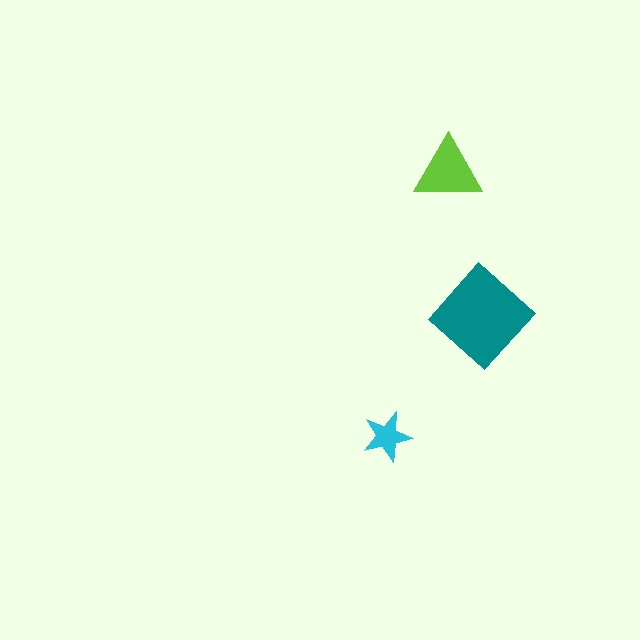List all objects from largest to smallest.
The teal diamond, the lime triangle, the cyan star.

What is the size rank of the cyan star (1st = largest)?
3rd.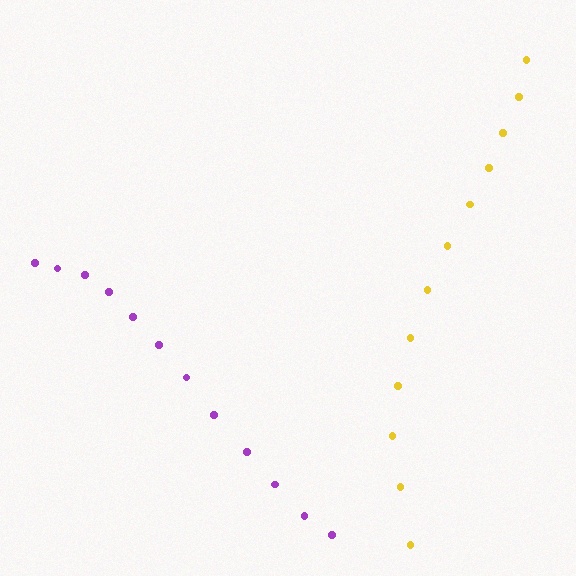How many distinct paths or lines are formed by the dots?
There are 2 distinct paths.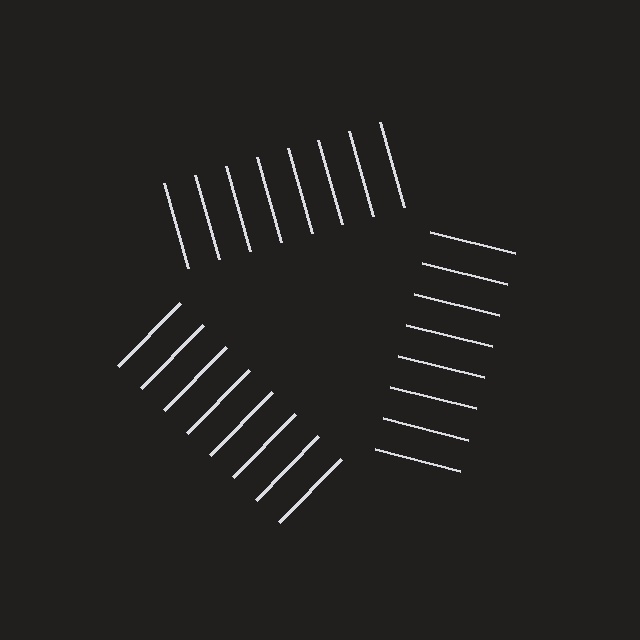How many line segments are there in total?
24 — 8 along each of the 3 edges.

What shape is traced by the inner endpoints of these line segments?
An illusory triangle — the line segments terminate on its edges but no continuous stroke is drawn.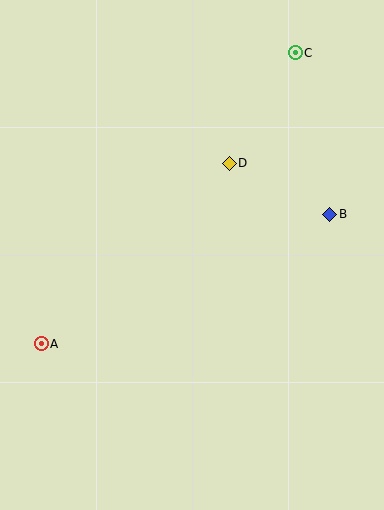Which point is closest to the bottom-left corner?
Point A is closest to the bottom-left corner.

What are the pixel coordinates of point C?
Point C is at (295, 53).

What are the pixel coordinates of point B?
Point B is at (330, 214).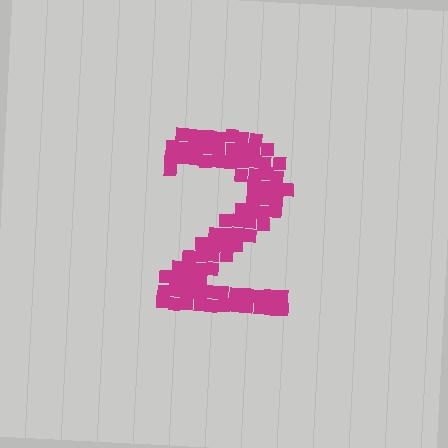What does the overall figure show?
The overall figure shows the digit 2.